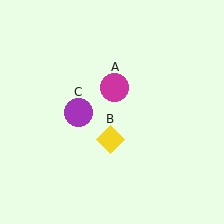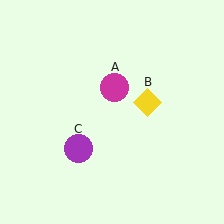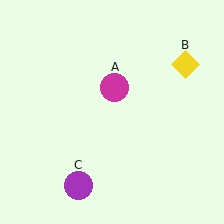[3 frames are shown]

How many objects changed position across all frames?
2 objects changed position: yellow diamond (object B), purple circle (object C).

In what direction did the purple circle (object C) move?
The purple circle (object C) moved down.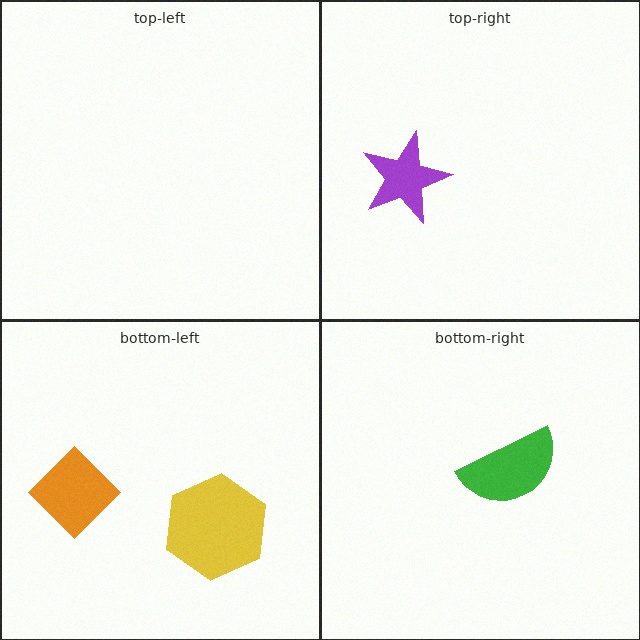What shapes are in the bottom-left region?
The yellow hexagon, the orange diamond.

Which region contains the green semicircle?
The bottom-right region.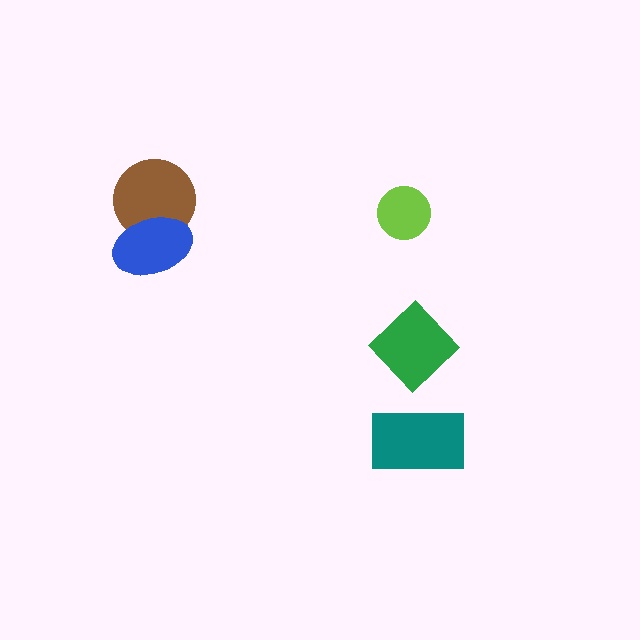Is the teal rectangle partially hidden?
No, no other shape covers it.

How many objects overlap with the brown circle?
1 object overlaps with the brown circle.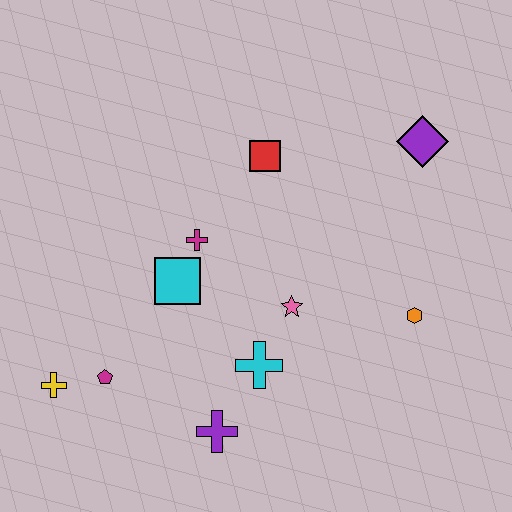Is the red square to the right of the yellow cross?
Yes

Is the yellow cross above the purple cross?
Yes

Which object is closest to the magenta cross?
The cyan square is closest to the magenta cross.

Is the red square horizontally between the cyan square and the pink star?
Yes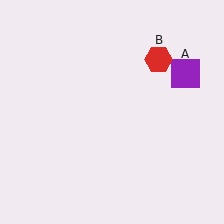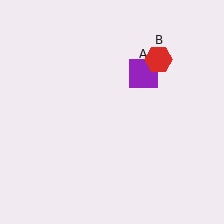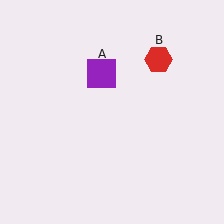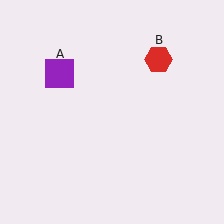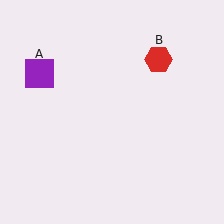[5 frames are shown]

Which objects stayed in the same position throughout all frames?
Red hexagon (object B) remained stationary.